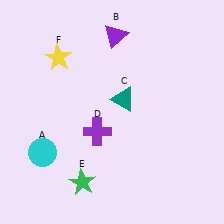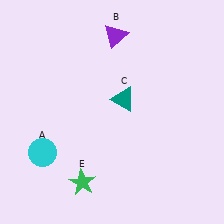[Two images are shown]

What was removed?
The purple cross (D), the yellow star (F) were removed in Image 2.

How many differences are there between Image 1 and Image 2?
There are 2 differences between the two images.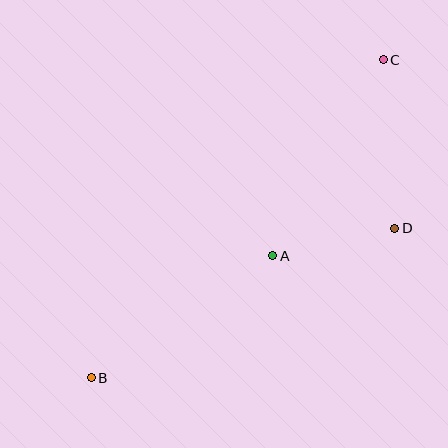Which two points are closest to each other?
Points A and D are closest to each other.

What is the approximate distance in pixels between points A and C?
The distance between A and C is approximately 225 pixels.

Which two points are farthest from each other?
Points B and C are farthest from each other.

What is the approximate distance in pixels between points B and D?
The distance between B and D is approximately 339 pixels.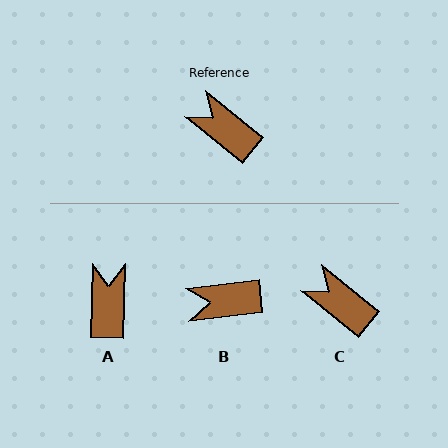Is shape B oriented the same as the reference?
No, it is off by about 46 degrees.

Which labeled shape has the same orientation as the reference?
C.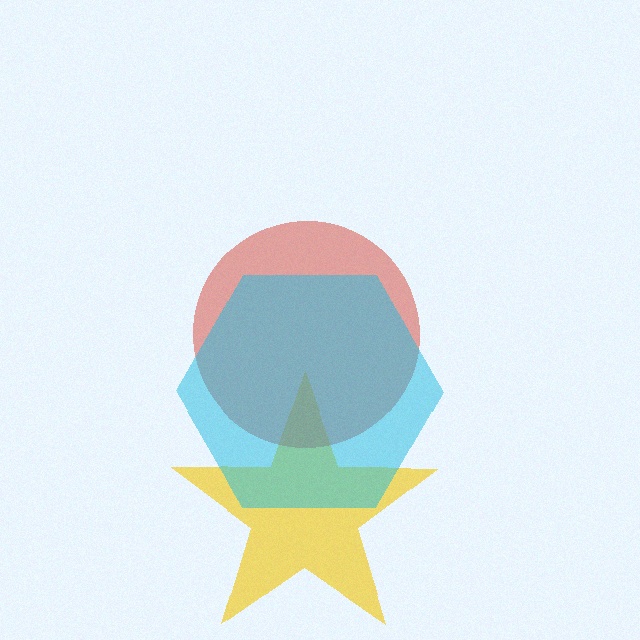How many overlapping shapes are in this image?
There are 3 overlapping shapes in the image.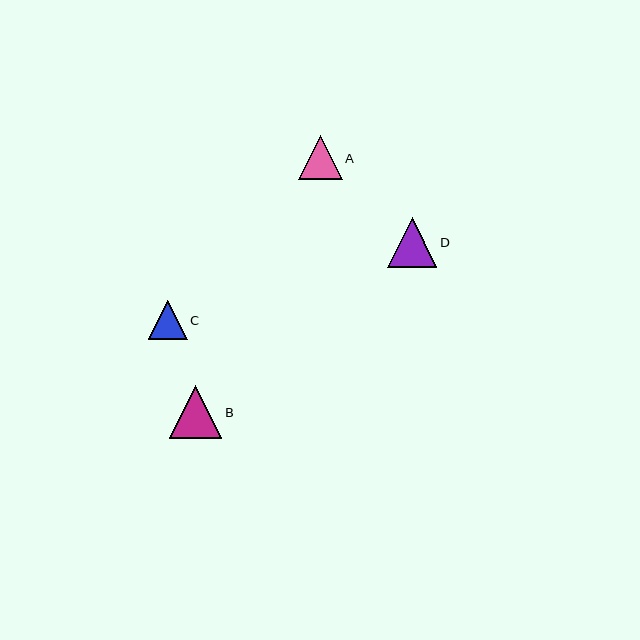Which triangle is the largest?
Triangle B is the largest with a size of approximately 53 pixels.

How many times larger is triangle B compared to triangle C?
Triangle B is approximately 1.4 times the size of triangle C.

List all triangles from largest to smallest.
From largest to smallest: B, D, A, C.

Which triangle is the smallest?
Triangle C is the smallest with a size of approximately 39 pixels.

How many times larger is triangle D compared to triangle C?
Triangle D is approximately 1.3 times the size of triangle C.